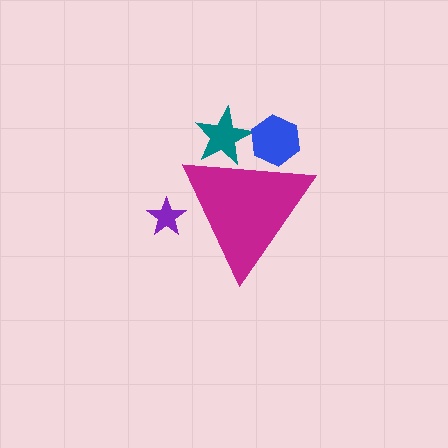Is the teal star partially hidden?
Yes, the teal star is partially hidden behind the magenta triangle.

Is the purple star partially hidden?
Yes, the purple star is partially hidden behind the magenta triangle.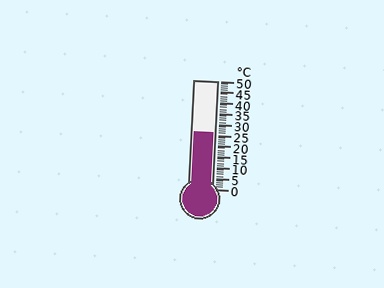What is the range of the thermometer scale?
The thermometer scale ranges from 0°C to 50°C.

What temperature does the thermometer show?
The thermometer shows approximately 26°C.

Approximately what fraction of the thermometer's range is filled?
The thermometer is filled to approximately 50% of its range.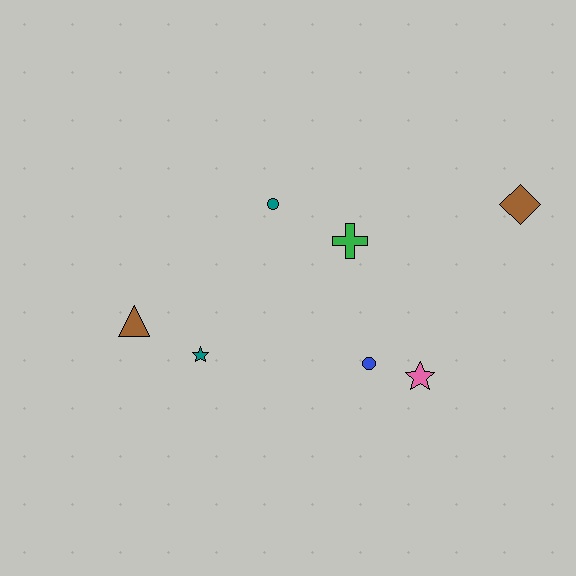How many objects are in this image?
There are 7 objects.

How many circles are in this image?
There are 2 circles.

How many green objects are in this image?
There is 1 green object.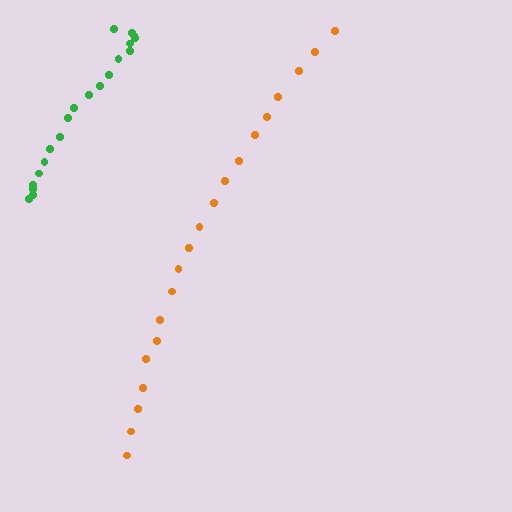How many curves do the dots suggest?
There are 2 distinct paths.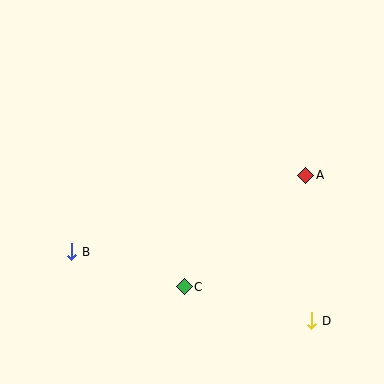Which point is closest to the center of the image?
Point C at (184, 287) is closest to the center.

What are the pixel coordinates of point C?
Point C is at (184, 287).